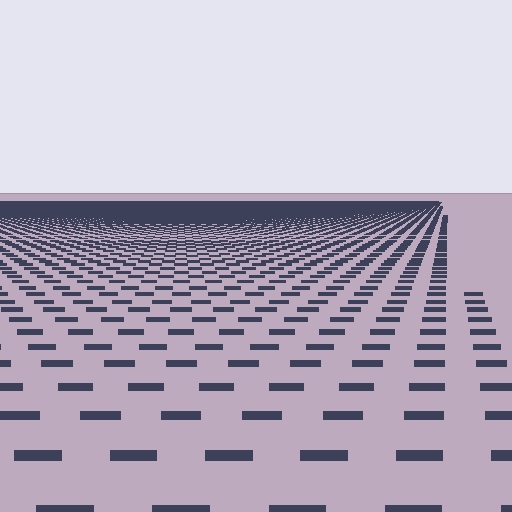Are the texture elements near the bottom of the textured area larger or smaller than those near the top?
Larger. Near the bottom, elements are closer to the viewer and appear at a bigger on-screen size.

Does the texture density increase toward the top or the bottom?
Density increases toward the top.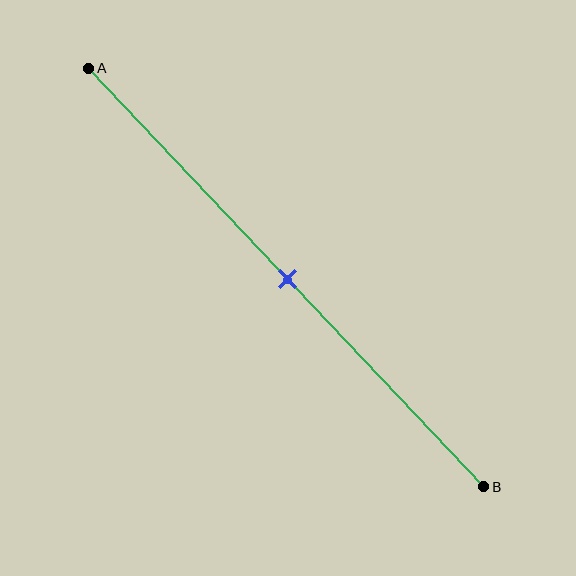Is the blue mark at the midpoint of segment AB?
Yes, the mark is approximately at the midpoint.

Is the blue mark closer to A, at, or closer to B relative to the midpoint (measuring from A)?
The blue mark is approximately at the midpoint of segment AB.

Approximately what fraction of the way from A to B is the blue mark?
The blue mark is approximately 50% of the way from A to B.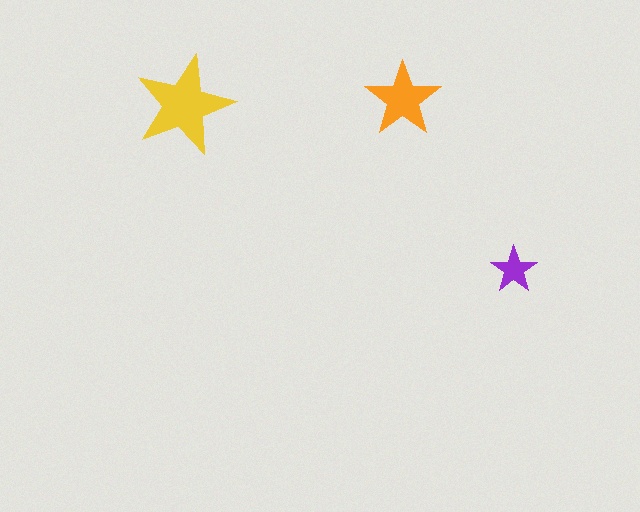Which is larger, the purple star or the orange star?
The orange one.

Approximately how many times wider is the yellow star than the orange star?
About 1.5 times wider.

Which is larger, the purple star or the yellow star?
The yellow one.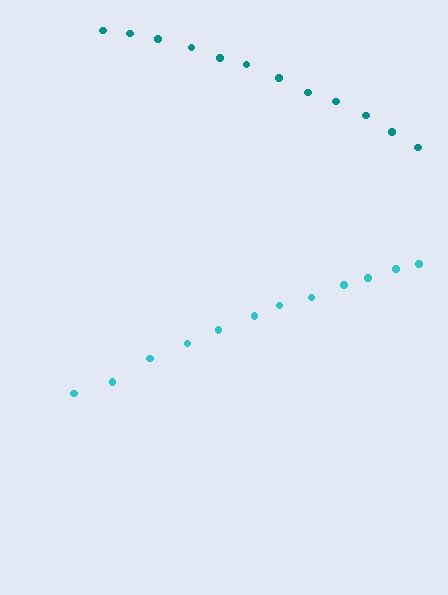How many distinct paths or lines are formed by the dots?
There are 2 distinct paths.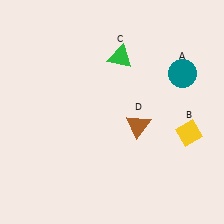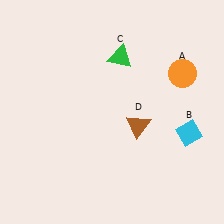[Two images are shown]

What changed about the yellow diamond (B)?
In Image 1, B is yellow. In Image 2, it changed to cyan.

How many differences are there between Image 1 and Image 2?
There are 2 differences between the two images.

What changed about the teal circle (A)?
In Image 1, A is teal. In Image 2, it changed to orange.